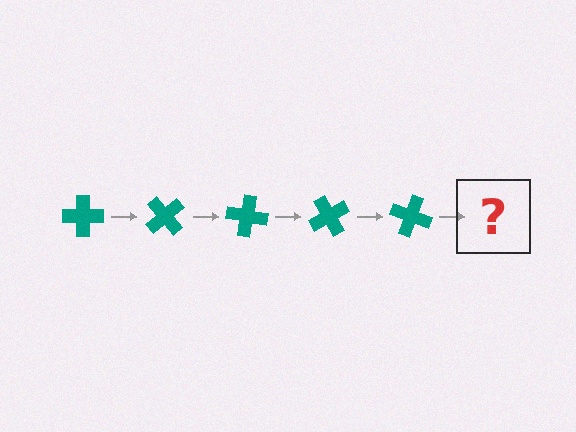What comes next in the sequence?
The next element should be a teal cross rotated 250 degrees.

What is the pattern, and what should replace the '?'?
The pattern is that the cross rotates 50 degrees each step. The '?' should be a teal cross rotated 250 degrees.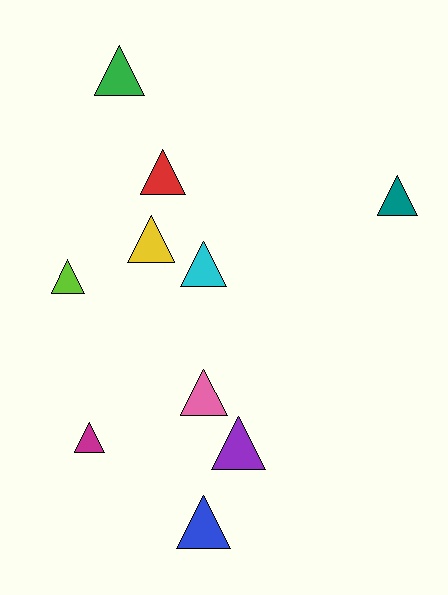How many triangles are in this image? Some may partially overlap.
There are 10 triangles.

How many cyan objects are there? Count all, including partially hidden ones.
There is 1 cyan object.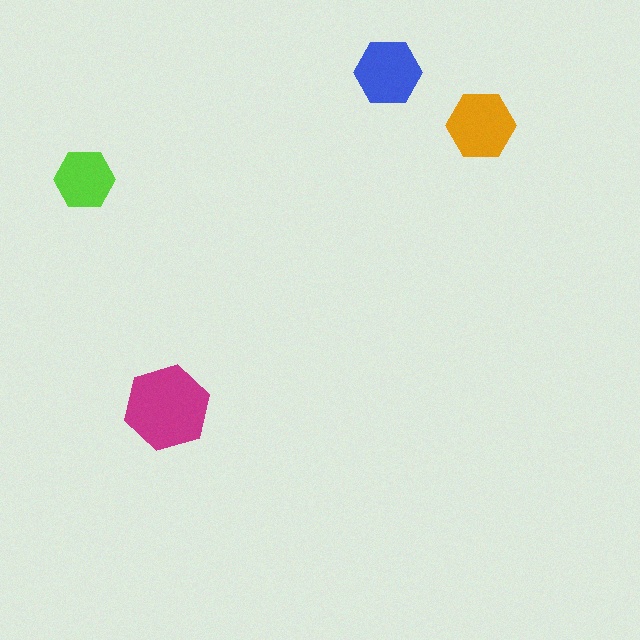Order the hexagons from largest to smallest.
the magenta one, the orange one, the blue one, the lime one.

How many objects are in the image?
There are 4 objects in the image.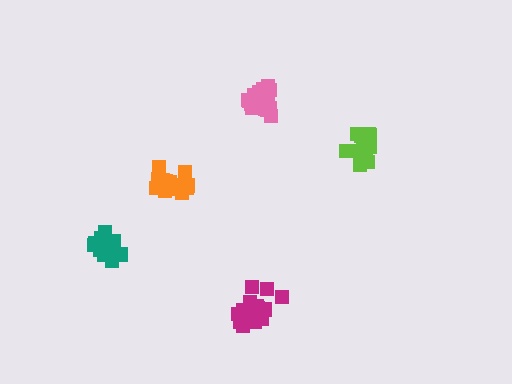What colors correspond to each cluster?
The clusters are colored: magenta, orange, pink, lime, teal.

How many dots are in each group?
Group 1: 18 dots, Group 2: 18 dots, Group 3: 18 dots, Group 4: 12 dots, Group 5: 13 dots (79 total).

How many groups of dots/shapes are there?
There are 5 groups.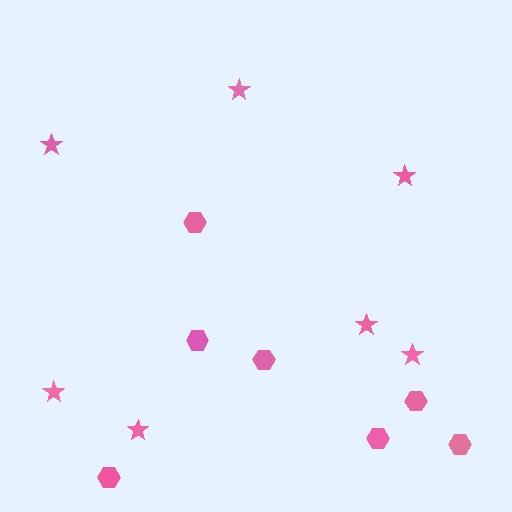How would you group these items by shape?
There are 2 groups: one group of stars (7) and one group of hexagons (7).